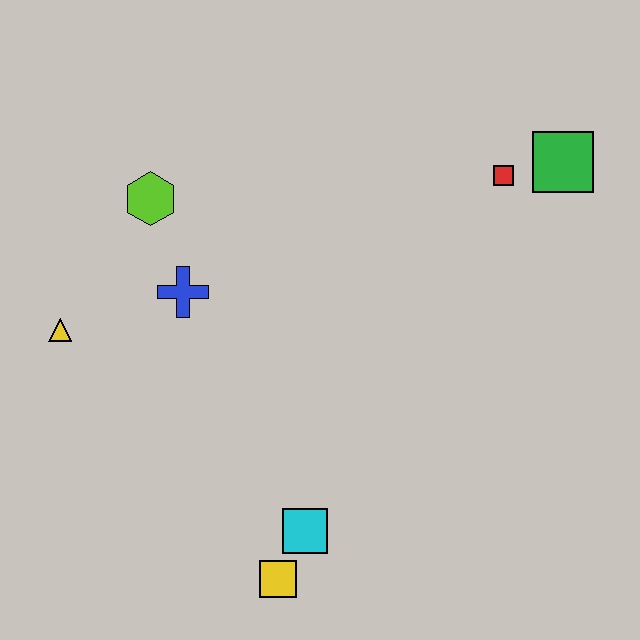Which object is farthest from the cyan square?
The green square is farthest from the cyan square.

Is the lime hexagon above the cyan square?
Yes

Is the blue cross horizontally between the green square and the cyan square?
No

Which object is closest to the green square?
The red square is closest to the green square.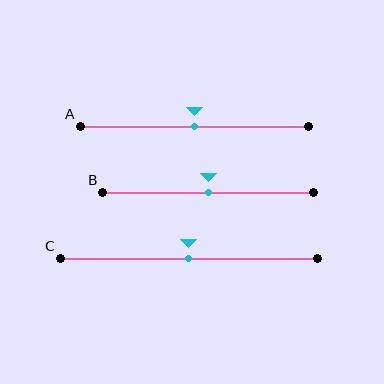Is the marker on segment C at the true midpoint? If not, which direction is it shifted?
Yes, the marker on segment C is at the true midpoint.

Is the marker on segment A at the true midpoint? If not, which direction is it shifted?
Yes, the marker on segment A is at the true midpoint.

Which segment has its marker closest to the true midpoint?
Segment A has its marker closest to the true midpoint.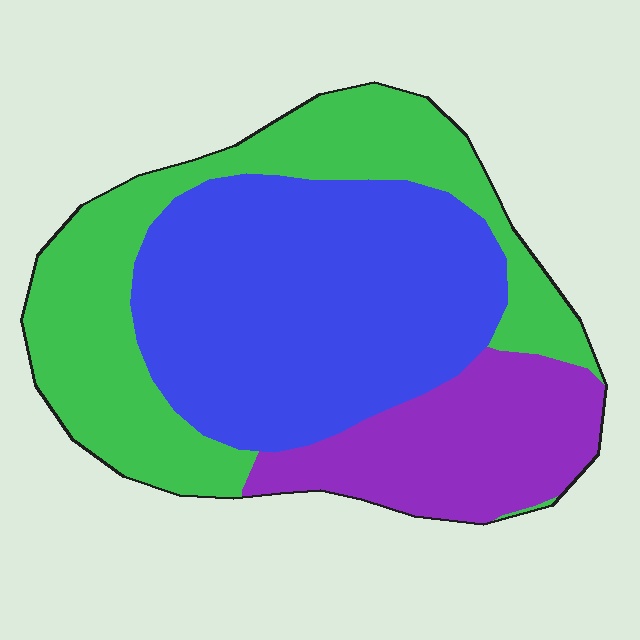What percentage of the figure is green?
Green takes up about one third (1/3) of the figure.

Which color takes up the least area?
Purple, at roughly 20%.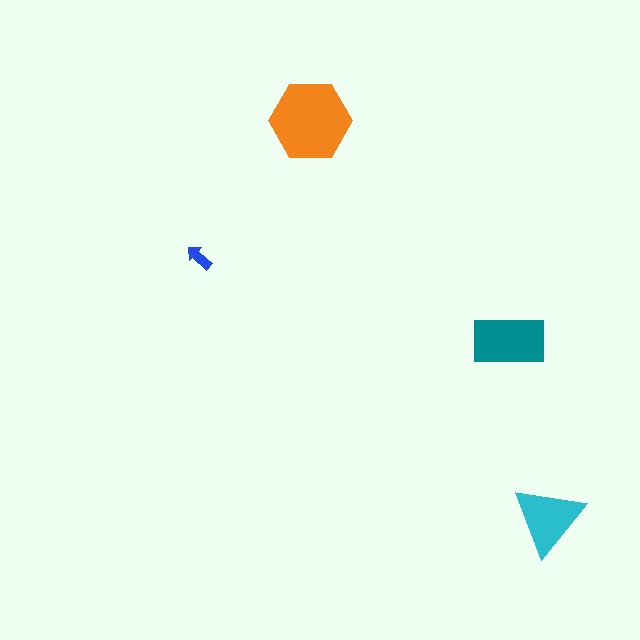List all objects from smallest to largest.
The blue arrow, the cyan triangle, the teal rectangle, the orange hexagon.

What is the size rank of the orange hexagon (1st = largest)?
1st.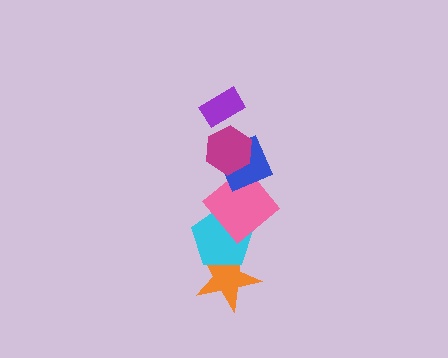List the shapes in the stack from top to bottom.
From top to bottom: the purple rectangle, the magenta hexagon, the blue diamond, the pink diamond, the cyan pentagon, the orange star.